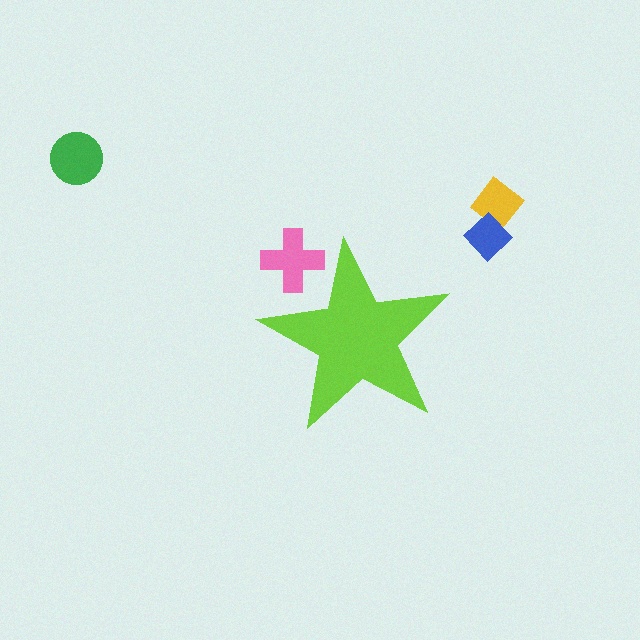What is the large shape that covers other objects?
A lime star.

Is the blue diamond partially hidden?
No, the blue diamond is fully visible.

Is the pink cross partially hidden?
Yes, the pink cross is partially hidden behind the lime star.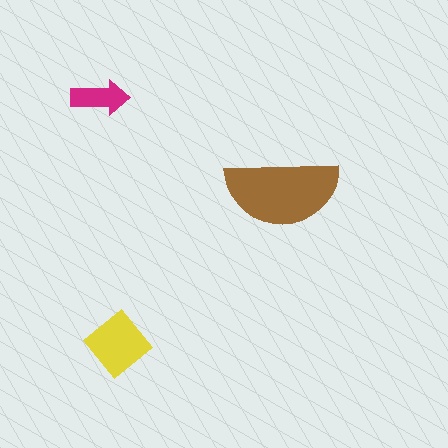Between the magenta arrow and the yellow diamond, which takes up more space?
The yellow diamond.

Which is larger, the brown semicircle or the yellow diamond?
The brown semicircle.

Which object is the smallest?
The magenta arrow.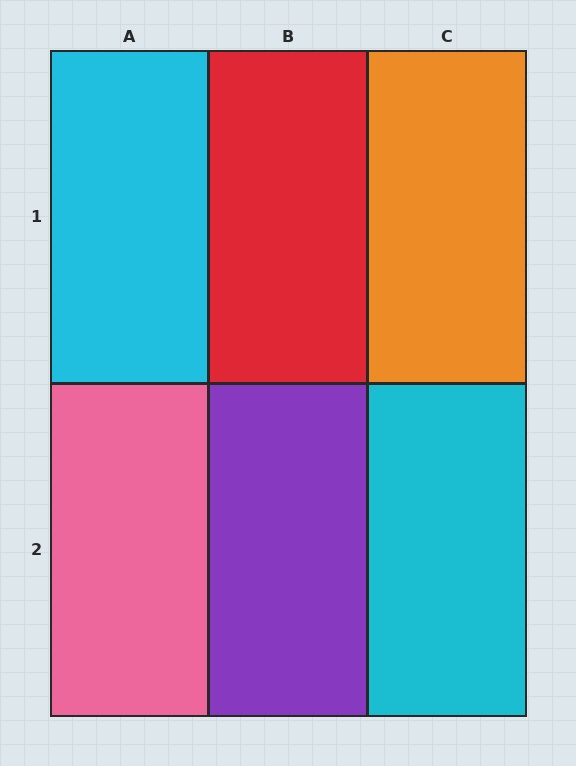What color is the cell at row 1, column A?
Cyan.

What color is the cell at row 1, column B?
Red.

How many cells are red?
1 cell is red.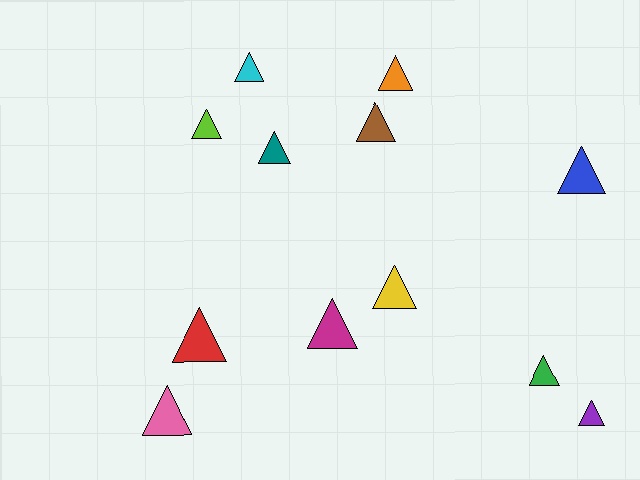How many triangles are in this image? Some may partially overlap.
There are 12 triangles.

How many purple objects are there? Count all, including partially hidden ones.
There is 1 purple object.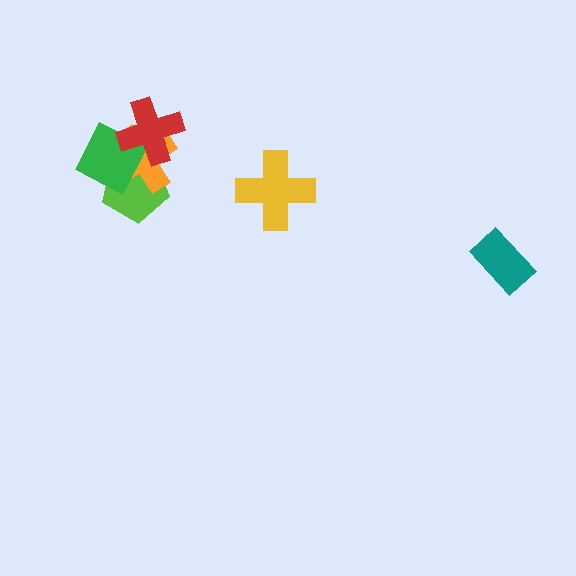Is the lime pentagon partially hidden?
Yes, it is partially covered by another shape.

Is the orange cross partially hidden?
Yes, it is partially covered by another shape.